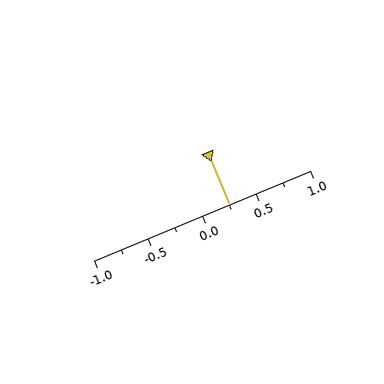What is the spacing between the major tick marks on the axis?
The major ticks are spaced 0.5 apart.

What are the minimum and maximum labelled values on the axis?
The axis runs from -1.0 to 1.0.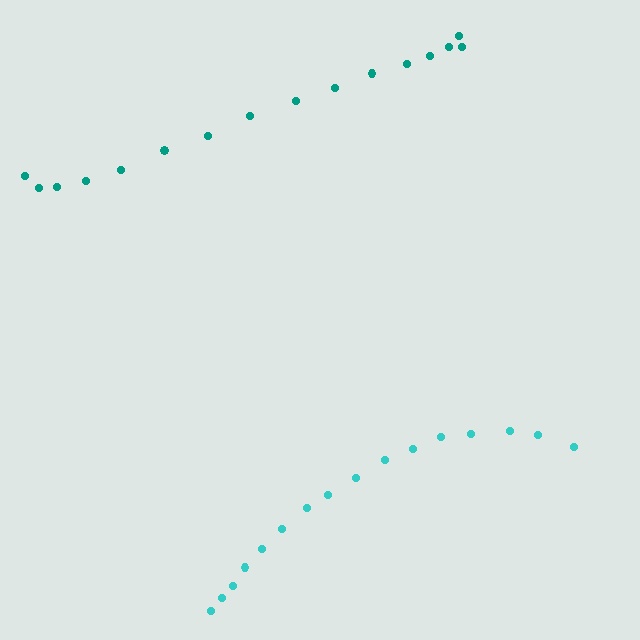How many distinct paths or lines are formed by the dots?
There are 2 distinct paths.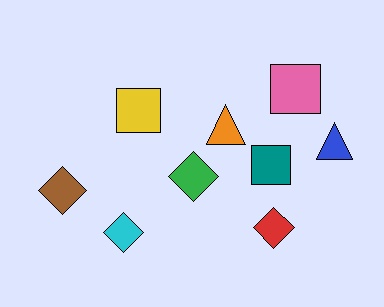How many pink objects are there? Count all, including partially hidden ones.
There is 1 pink object.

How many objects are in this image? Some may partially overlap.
There are 9 objects.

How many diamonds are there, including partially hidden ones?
There are 4 diamonds.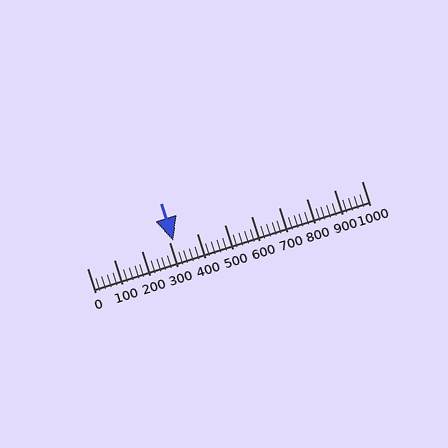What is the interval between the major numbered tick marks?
The major tick marks are spaced 100 units apart.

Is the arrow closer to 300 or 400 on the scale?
The arrow is closer to 300.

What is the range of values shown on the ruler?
The ruler shows values from 0 to 1000.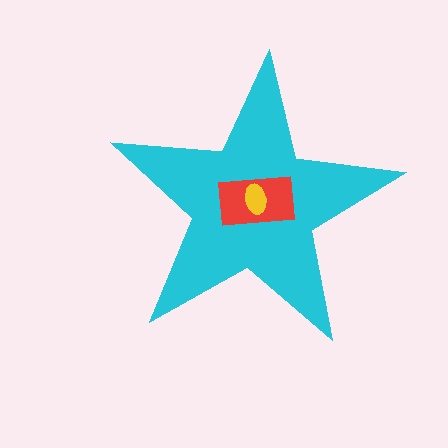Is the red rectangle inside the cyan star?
Yes.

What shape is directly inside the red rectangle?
The yellow ellipse.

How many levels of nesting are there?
3.